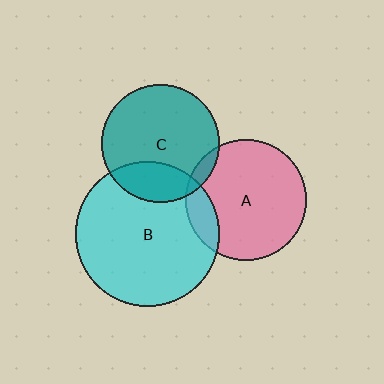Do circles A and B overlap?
Yes.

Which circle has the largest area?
Circle B (cyan).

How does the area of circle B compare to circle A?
Approximately 1.4 times.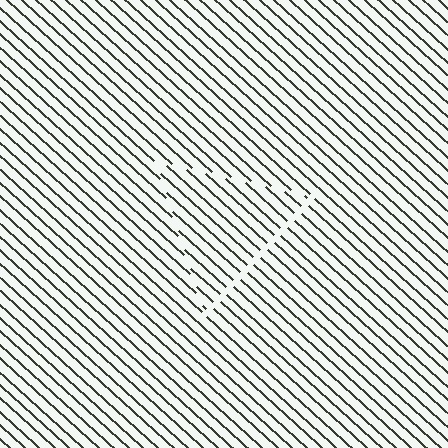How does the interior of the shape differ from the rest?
The interior of the shape contains the same grating, shifted by half a period — the contour is defined by the phase discontinuity where line-ends from the inner and outer gratings abut.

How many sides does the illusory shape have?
3 sides — the line-ends trace a triangle.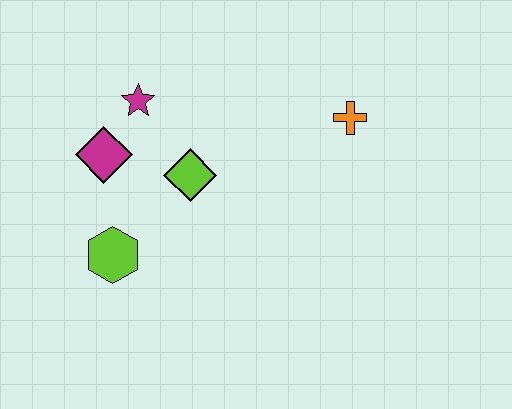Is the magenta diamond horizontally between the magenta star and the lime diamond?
No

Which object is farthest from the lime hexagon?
The orange cross is farthest from the lime hexagon.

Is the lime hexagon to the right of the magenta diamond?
Yes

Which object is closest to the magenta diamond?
The magenta star is closest to the magenta diamond.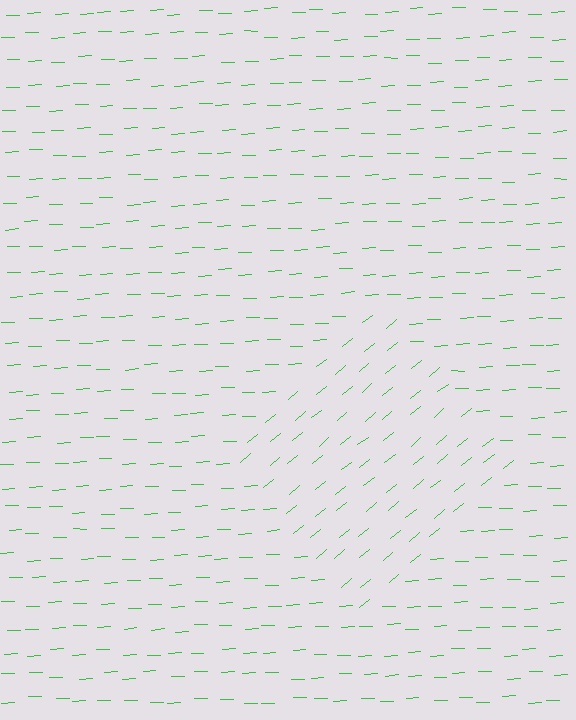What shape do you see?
I see a diamond.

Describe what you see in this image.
The image is filled with small green line segments. A diamond region in the image has lines oriented differently from the surrounding lines, creating a visible texture boundary.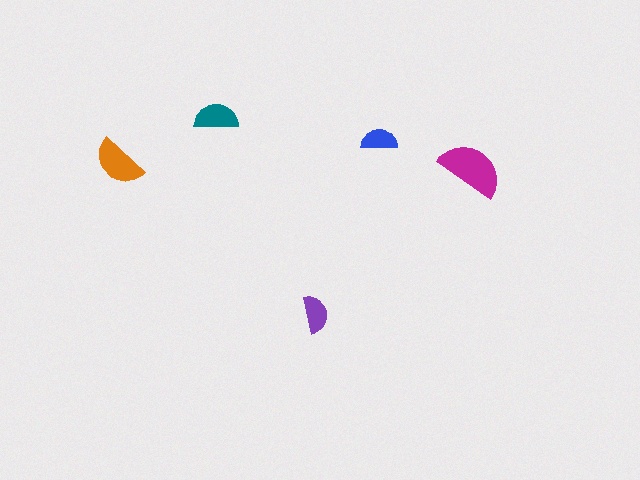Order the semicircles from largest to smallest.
the magenta one, the orange one, the teal one, the purple one, the blue one.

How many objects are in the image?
There are 5 objects in the image.